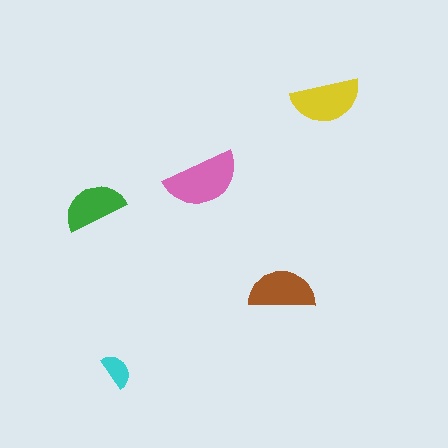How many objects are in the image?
There are 5 objects in the image.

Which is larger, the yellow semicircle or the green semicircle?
The yellow one.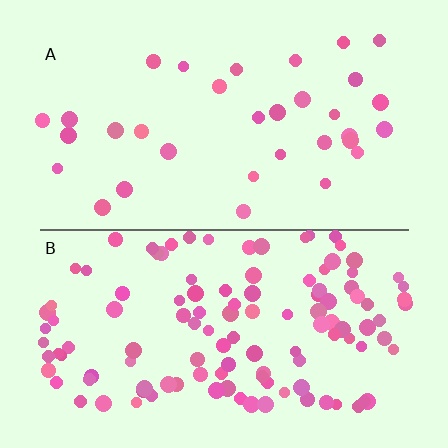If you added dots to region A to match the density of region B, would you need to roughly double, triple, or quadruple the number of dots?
Approximately quadruple.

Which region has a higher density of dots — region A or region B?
B (the bottom).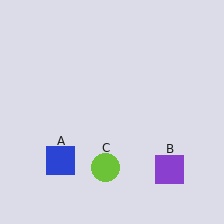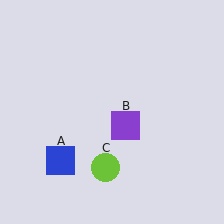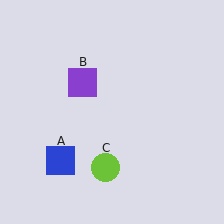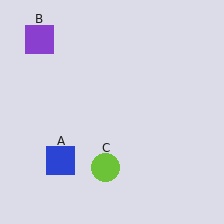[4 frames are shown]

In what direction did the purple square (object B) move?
The purple square (object B) moved up and to the left.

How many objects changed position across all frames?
1 object changed position: purple square (object B).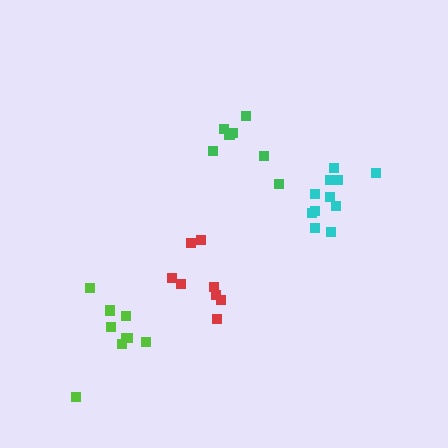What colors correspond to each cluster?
The clusters are colored: green, lime, cyan, red.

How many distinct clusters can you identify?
There are 4 distinct clusters.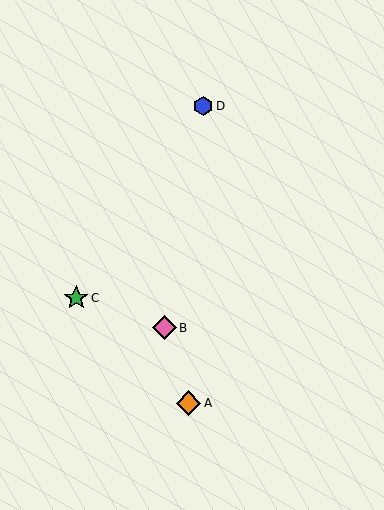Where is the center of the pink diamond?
The center of the pink diamond is at (164, 328).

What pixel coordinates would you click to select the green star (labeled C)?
Click at (76, 298) to select the green star C.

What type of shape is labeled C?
Shape C is a green star.